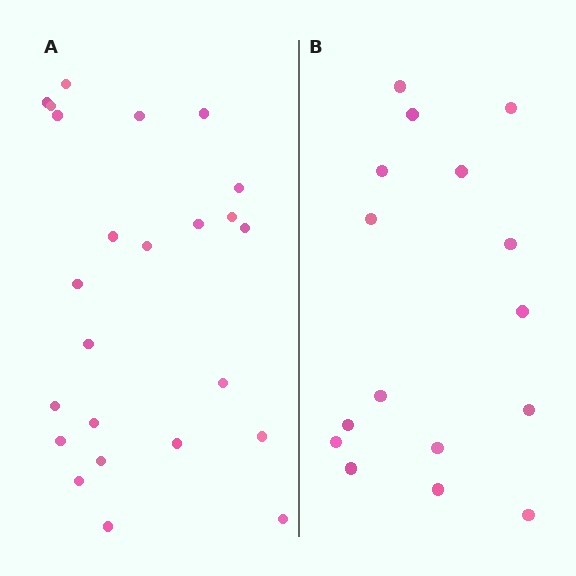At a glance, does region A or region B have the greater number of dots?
Region A (the left region) has more dots.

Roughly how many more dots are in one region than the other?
Region A has roughly 8 or so more dots than region B.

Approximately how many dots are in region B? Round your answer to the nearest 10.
About 20 dots. (The exact count is 16, which rounds to 20.)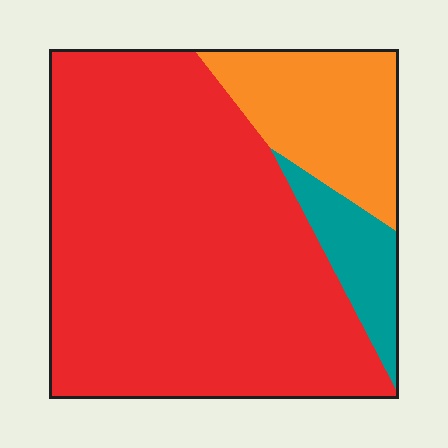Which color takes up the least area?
Teal, at roughly 10%.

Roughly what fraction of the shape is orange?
Orange covers around 20% of the shape.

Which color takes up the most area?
Red, at roughly 75%.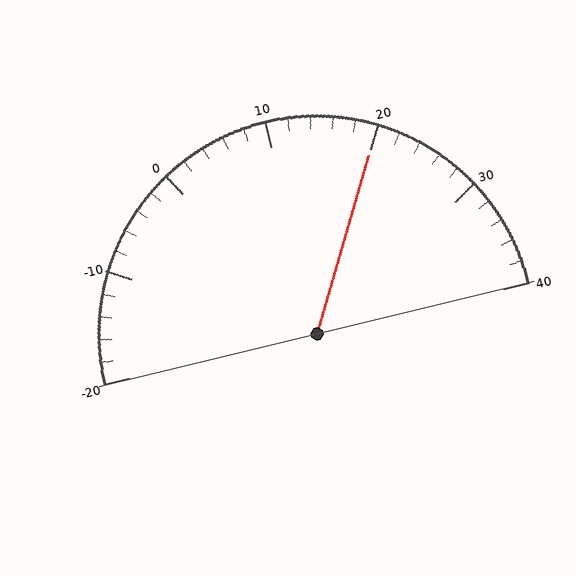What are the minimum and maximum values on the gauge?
The gauge ranges from -20 to 40.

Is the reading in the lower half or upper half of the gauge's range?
The reading is in the upper half of the range (-20 to 40).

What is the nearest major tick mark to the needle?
The nearest major tick mark is 20.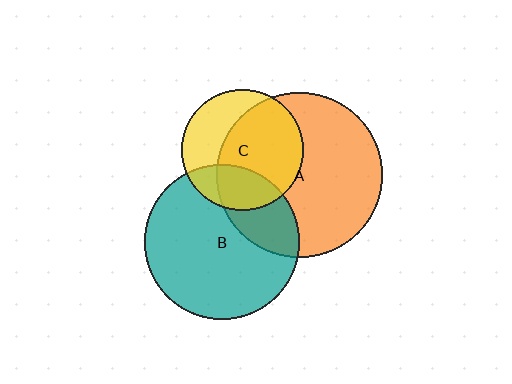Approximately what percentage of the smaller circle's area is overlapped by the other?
Approximately 25%.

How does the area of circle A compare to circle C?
Approximately 1.9 times.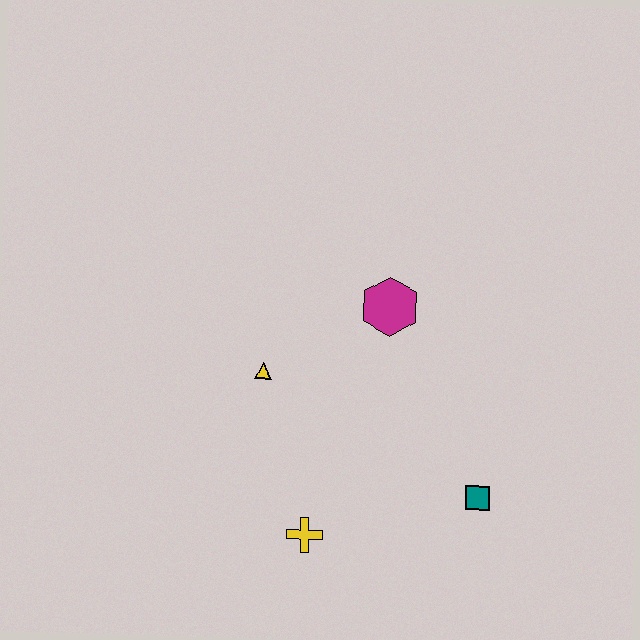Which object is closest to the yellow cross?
The yellow triangle is closest to the yellow cross.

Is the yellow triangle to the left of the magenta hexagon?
Yes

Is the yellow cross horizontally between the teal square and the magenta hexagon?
No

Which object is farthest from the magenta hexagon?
The yellow cross is farthest from the magenta hexagon.